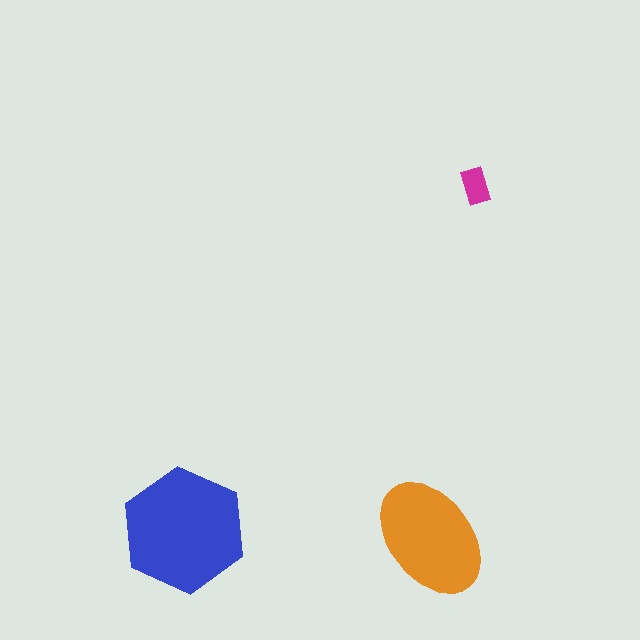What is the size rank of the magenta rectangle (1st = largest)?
3rd.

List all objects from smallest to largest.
The magenta rectangle, the orange ellipse, the blue hexagon.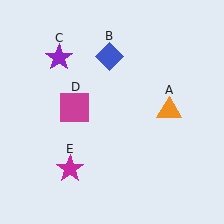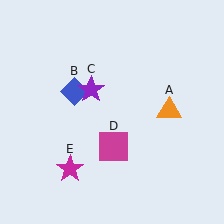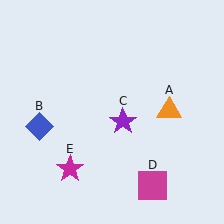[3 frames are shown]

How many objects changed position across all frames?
3 objects changed position: blue diamond (object B), purple star (object C), magenta square (object D).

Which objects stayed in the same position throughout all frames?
Orange triangle (object A) and magenta star (object E) remained stationary.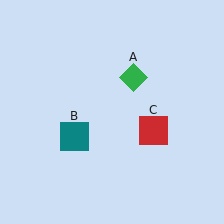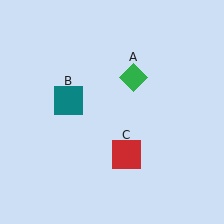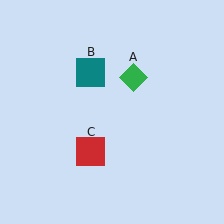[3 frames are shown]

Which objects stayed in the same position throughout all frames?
Green diamond (object A) remained stationary.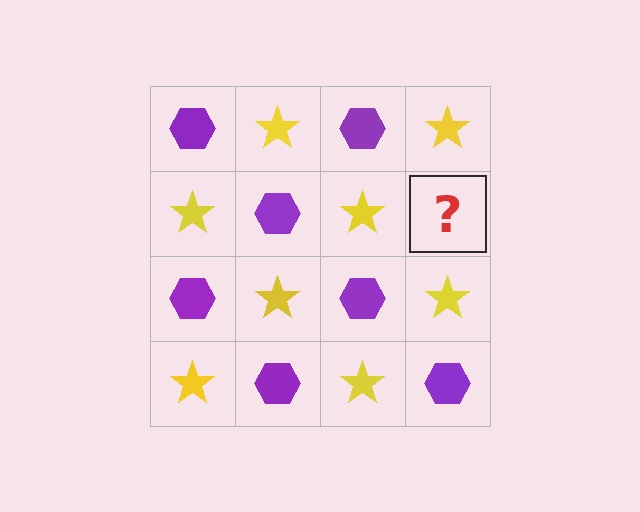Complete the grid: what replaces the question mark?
The question mark should be replaced with a purple hexagon.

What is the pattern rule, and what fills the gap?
The rule is that it alternates purple hexagon and yellow star in a checkerboard pattern. The gap should be filled with a purple hexagon.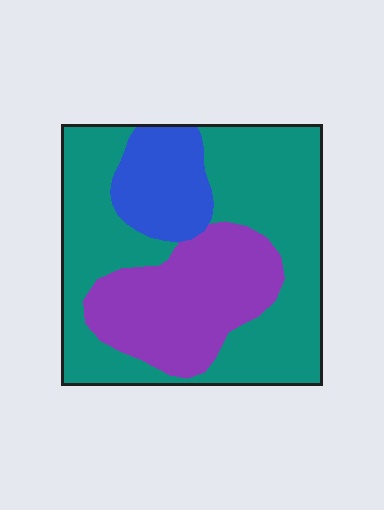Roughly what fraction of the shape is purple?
Purple covers around 30% of the shape.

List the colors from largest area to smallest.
From largest to smallest: teal, purple, blue.